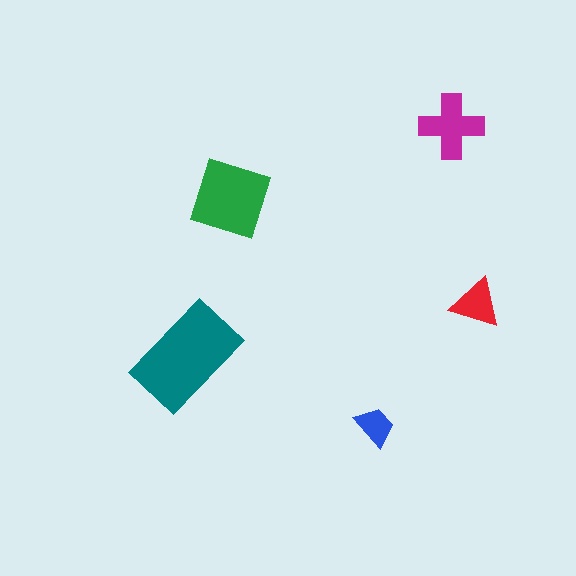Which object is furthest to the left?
The teal rectangle is leftmost.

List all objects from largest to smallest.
The teal rectangle, the green square, the magenta cross, the red triangle, the blue trapezoid.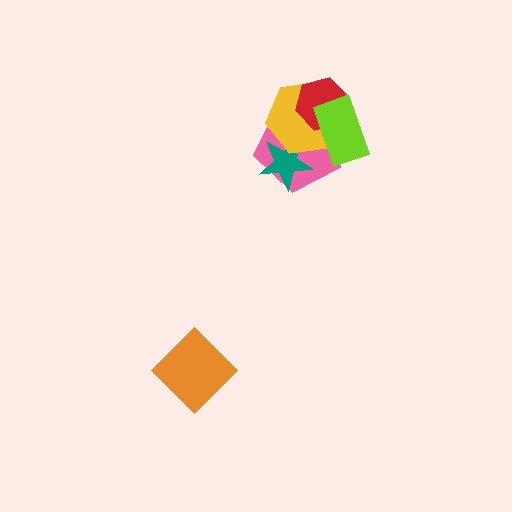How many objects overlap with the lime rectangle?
3 objects overlap with the lime rectangle.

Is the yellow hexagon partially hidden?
Yes, it is partially covered by another shape.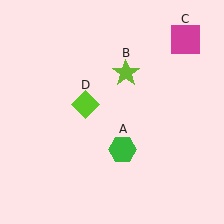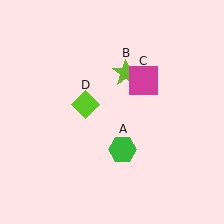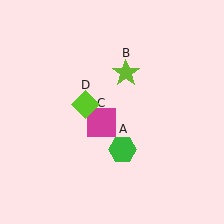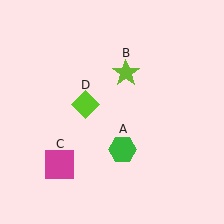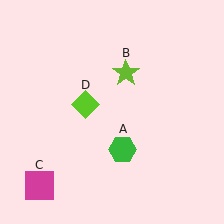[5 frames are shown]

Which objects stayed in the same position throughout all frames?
Green hexagon (object A) and lime star (object B) and lime diamond (object D) remained stationary.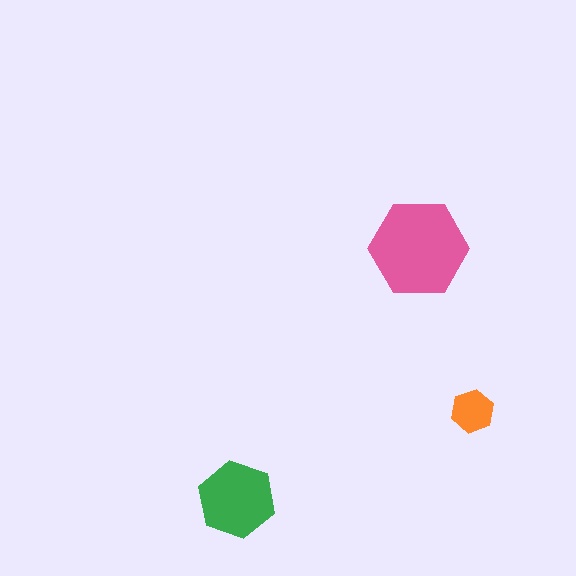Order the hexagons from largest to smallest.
the pink one, the green one, the orange one.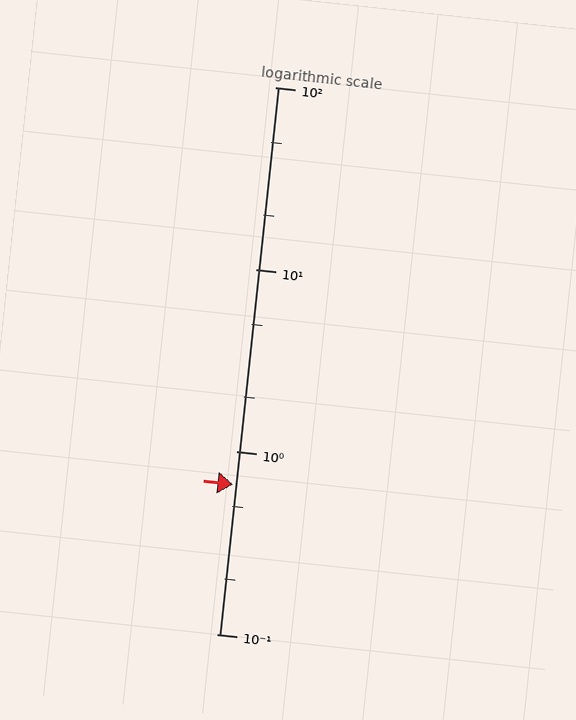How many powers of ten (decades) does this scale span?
The scale spans 3 decades, from 0.1 to 100.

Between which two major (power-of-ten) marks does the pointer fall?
The pointer is between 0.1 and 1.